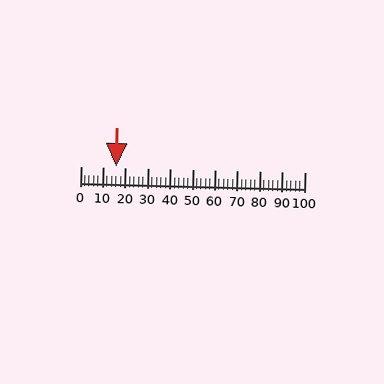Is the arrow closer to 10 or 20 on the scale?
The arrow is closer to 20.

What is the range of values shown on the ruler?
The ruler shows values from 0 to 100.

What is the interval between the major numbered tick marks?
The major tick marks are spaced 10 units apart.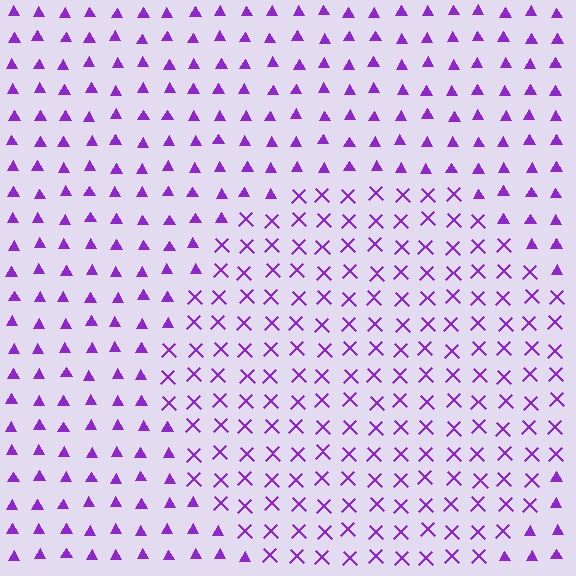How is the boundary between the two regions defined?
The boundary is defined by a change in element shape: X marks inside vs. triangles outside. All elements share the same color and spacing.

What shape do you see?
I see a circle.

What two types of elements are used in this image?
The image uses X marks inside the circle region and triangles outside it.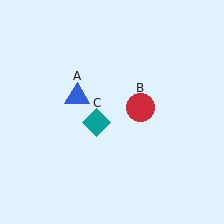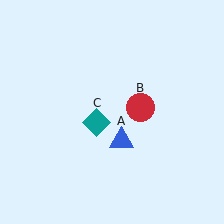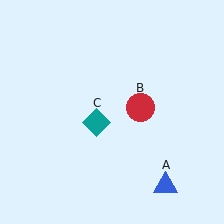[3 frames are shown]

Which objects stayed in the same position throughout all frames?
Red circle (object B) and teal diamond (object C) remained stationary.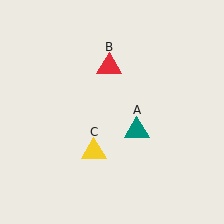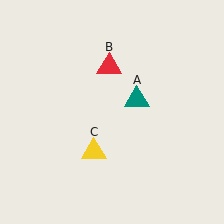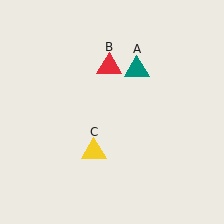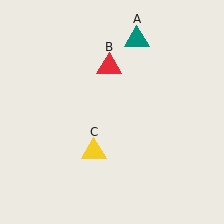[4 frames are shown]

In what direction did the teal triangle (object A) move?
The teal triangle (object A) moved up.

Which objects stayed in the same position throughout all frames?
Red triangle (object B) and yellow triangle (object C) remained stationary.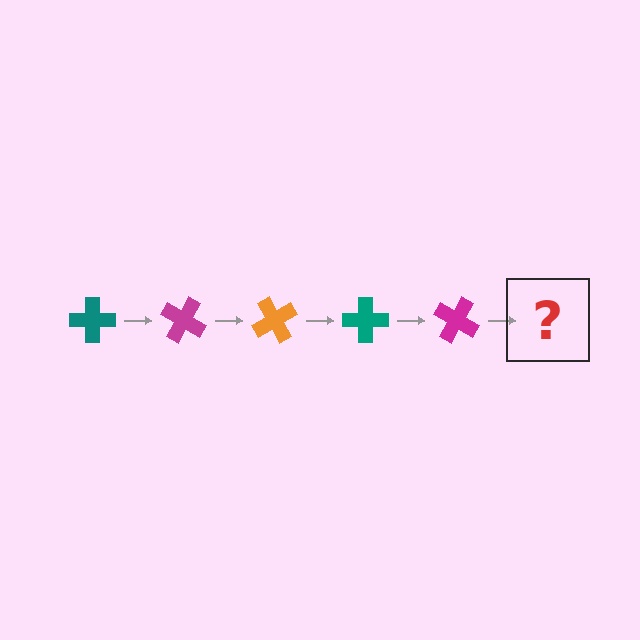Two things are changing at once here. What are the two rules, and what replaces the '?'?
The two rules are that it rotates 30 degrees each step and the color cycles through teal, magenta, and orange. The '?' should be an orange cross, rotated 150 degrees from the start.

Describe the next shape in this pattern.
It should be an orange cross, rotated 150 degrees from the start.